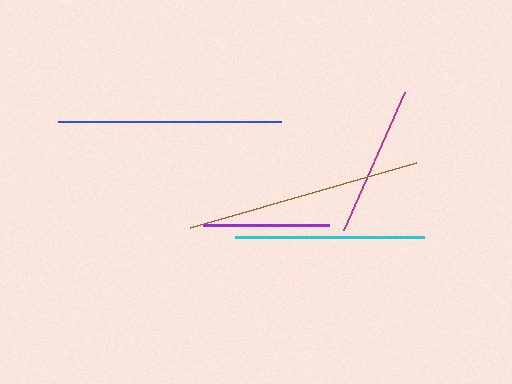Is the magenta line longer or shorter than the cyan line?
The cyan line is longer than the magenta line.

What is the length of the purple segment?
The purple segment is approximately 126 pixels long.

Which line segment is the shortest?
The purple line is the shortest at approximately 126 pixels.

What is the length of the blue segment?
The blue segment is approximately 223 pixels long.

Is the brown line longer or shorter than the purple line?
The brown line is longer than the purple line.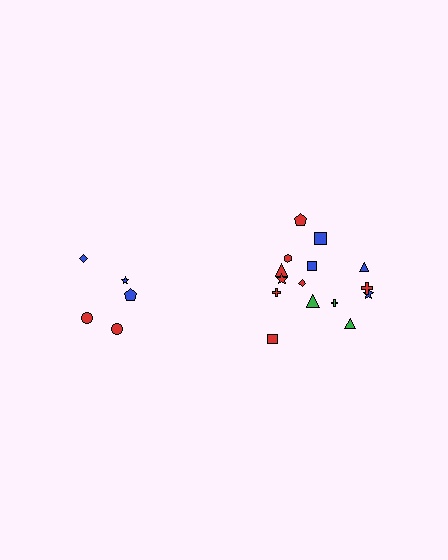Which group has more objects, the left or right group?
The right group.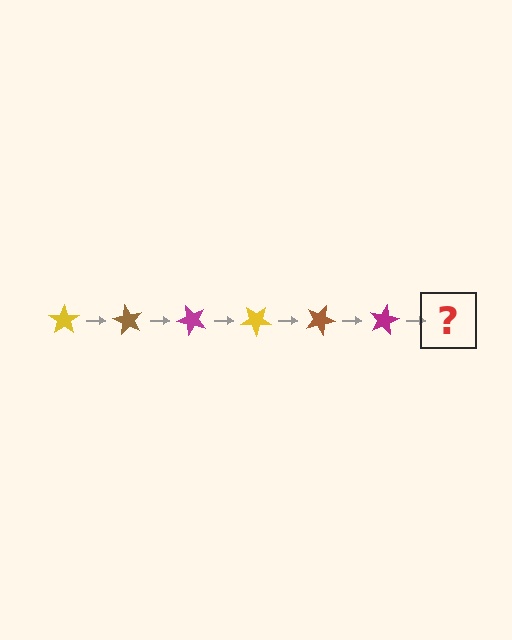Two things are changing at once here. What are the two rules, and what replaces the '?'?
The two rules are that it rotates 60 degrees each step and the color cycles through yellow, brown, and magenta. The '?' should be a yellow star, rotated 360 degrees from the start.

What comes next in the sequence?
The next element should be a yellow star, rotated 360 degrees from the start.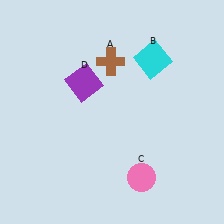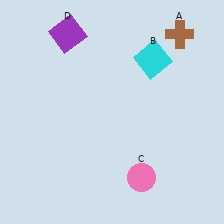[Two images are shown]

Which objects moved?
The objects that moved are: the brown cross (A), the purple square (D).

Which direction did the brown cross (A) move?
The brown cross (A) moved right.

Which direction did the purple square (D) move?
The purple square (D) moved up.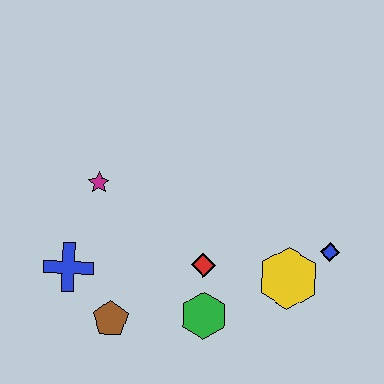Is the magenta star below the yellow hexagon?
No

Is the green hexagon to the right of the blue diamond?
No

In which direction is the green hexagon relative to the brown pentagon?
The green hexagon is to the right of the brown pentagon.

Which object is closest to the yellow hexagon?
The blue diamond is closest to the yellow hexagon.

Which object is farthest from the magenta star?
The blue diamond is farthest from the magenta star.